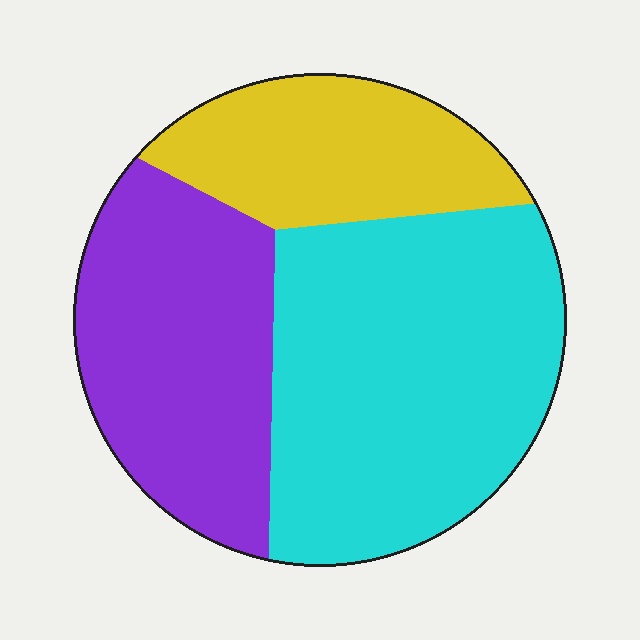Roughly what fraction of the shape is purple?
Purple takes up between a quarter and a half of the shape.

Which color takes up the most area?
Cyan, at roughly 45%.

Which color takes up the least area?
Yellow, at roughly 20%.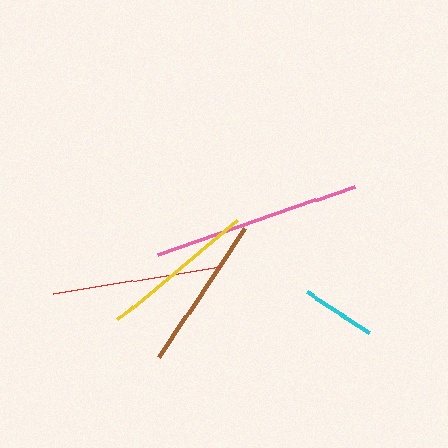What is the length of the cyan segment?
The cyan segment is approximately 75 pixels long.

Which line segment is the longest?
The pink line is the longest at approximately 209 pixels.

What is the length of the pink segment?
The pink segment is approximately 209 pixels long.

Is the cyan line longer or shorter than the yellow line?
The yellow line is longer than the cyan line.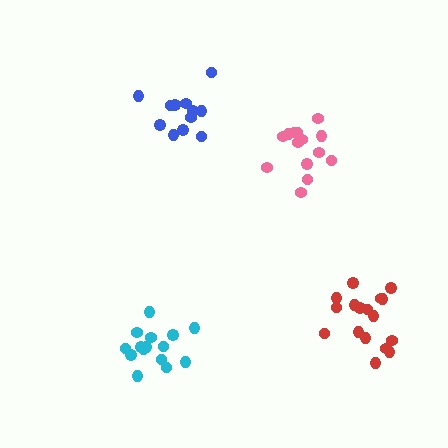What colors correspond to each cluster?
The clusters are colored: pink, cyan, red, blue.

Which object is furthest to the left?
The cyan cluster is leftmost.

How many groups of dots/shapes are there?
There are 4 groups.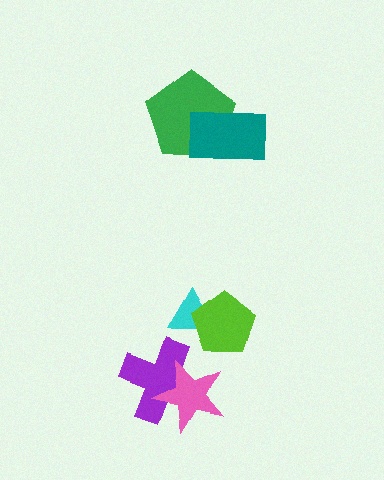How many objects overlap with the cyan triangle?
1 object overlaps with the cyan triangle.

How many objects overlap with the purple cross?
1 object overlaps with the purple cross.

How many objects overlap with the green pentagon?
1 object overlaps with the green pentagon.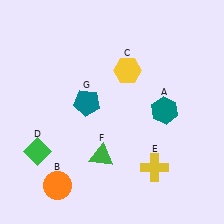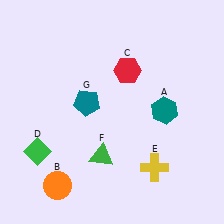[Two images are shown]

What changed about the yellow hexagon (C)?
In Image 1, C is yellow. In Image 2, it changed to red.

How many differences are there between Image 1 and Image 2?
There is 1 difference between the two images.